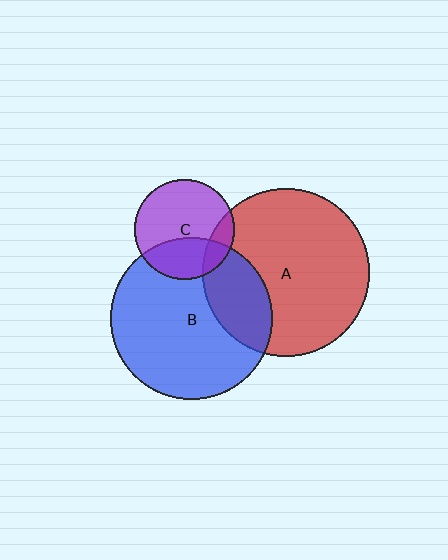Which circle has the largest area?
Circle A (red).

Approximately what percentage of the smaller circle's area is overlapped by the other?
Approximately 35%.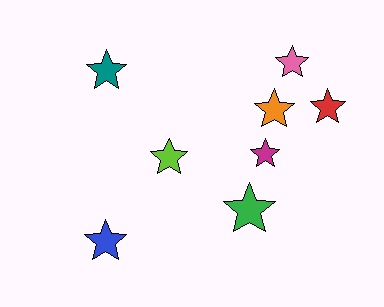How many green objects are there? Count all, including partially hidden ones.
There is 1 green object.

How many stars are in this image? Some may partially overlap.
There are 8 stars.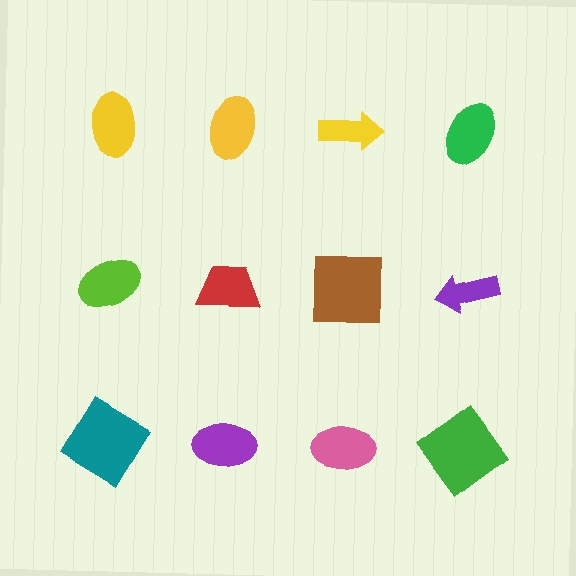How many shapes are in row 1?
4 shapes.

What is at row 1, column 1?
A yellow ellipse.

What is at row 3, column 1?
A teal diamond.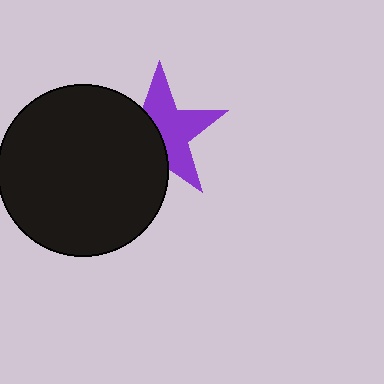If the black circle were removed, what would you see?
You would see the complete purple star.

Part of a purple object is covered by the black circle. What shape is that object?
It is a star.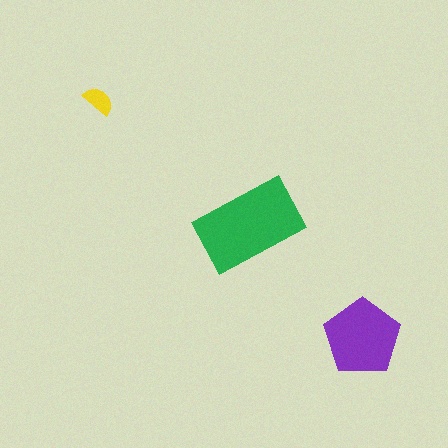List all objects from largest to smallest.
The green rectangle, the purple pentagon, the yellow semicircle.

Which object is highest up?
The yellow semicircle is topmost.